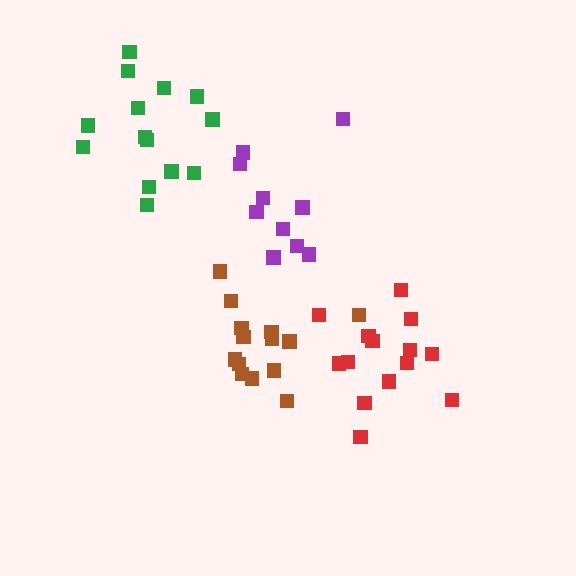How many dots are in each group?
Group 1: 10 dots, Group 2: 14 dots, Group 3: 14 dots, Group 4: 14 dots (52 total).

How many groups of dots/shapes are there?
There are 4 groups.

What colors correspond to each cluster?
The clusters are colored: purple, green, brown, red.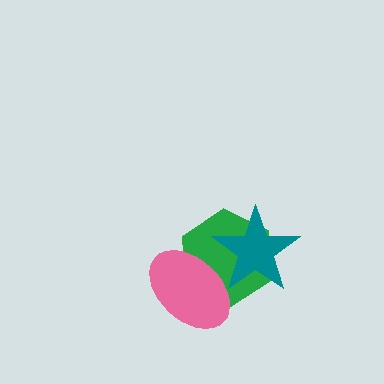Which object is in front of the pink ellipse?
The teal star is in front of the pink ellipse.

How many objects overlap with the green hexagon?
2 objects overlap with the green hexagon.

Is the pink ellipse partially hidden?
Yes, it is partially covered by another shape.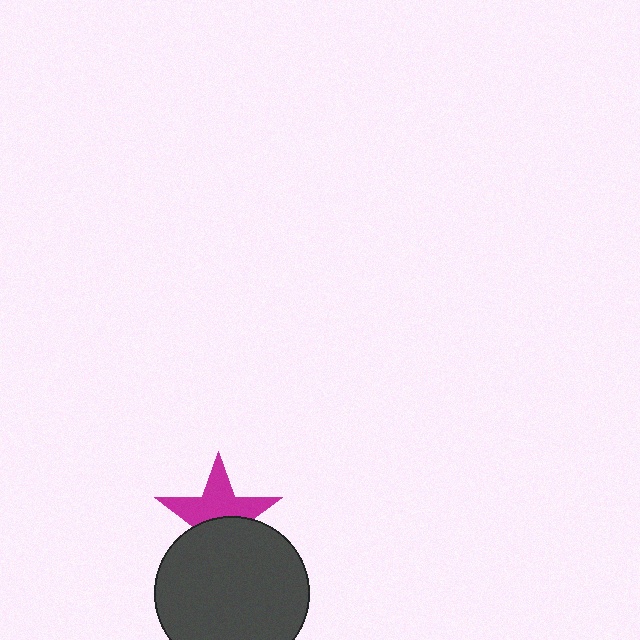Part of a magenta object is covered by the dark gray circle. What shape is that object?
It is a star.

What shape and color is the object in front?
The object in front is a dark gray circle.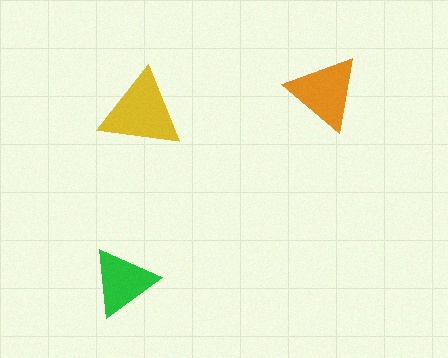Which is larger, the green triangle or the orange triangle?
The orange one.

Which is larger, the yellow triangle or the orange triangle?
The yellow one.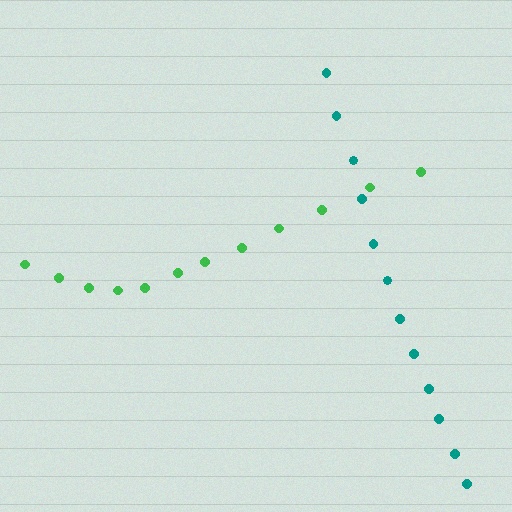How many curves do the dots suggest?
There are 2 distinct paths.